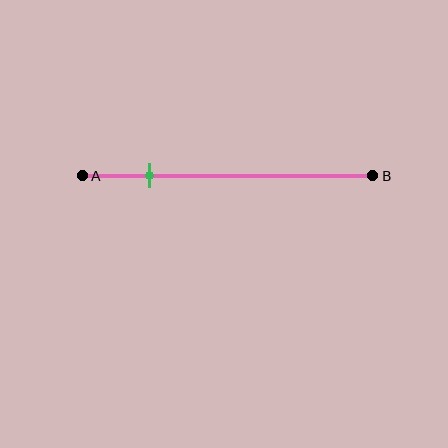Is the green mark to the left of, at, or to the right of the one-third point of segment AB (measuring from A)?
The green mark is to the left of the one-third point of segment AB.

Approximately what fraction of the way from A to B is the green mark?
The green mark is approximately 25% of the way from A to B.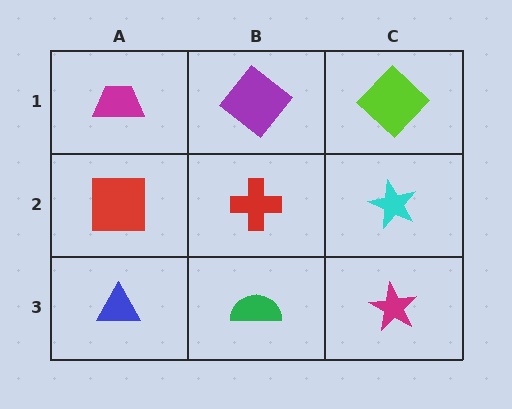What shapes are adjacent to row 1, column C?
A cyan star (row 2, column C), a purple diamond (row 1, column B).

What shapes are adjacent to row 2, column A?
A magenta trapezoid (row 1, column A), a blue triangle (row 3, column A), a red cross (row 2, column B).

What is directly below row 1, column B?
A red cross.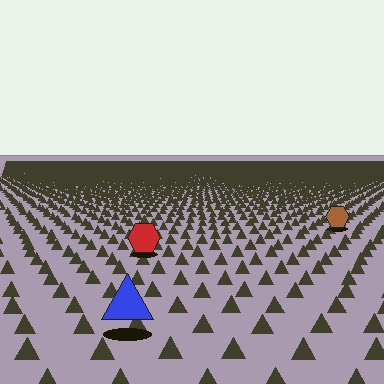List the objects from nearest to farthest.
From nearest to farthest: the blue triangle, the red hexagon, the brown hexagon.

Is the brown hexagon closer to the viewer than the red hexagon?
No. The red hexagon is closer — you can tell from the texture gradient: the ground texture is coarser near it.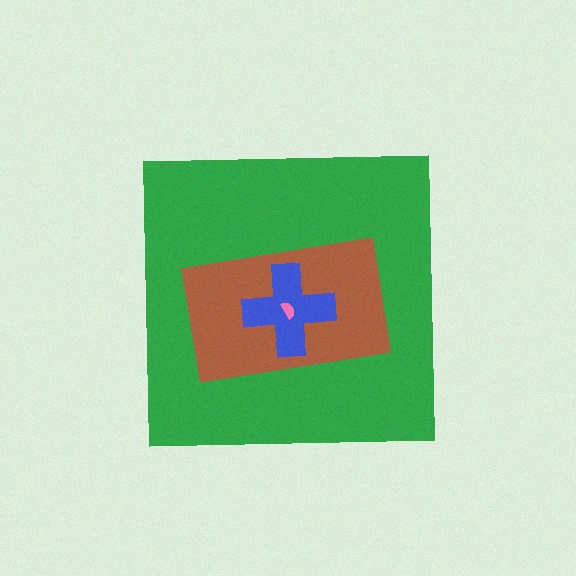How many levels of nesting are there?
4.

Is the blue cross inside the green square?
Yes.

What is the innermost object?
The pink semicircle.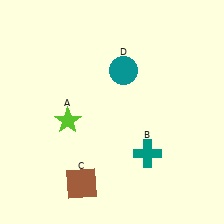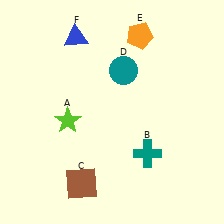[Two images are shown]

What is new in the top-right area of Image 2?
An orange pentagon (E) was added in the top-right area of Image 2.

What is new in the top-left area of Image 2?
A blue triangle (F) was added in the top-left area of Image 2.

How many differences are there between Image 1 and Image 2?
There are 2 differences between the two images.